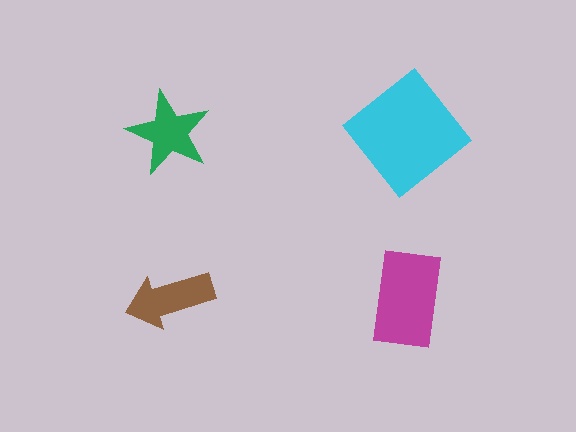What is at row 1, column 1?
A green star.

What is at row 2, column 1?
A brown arrow.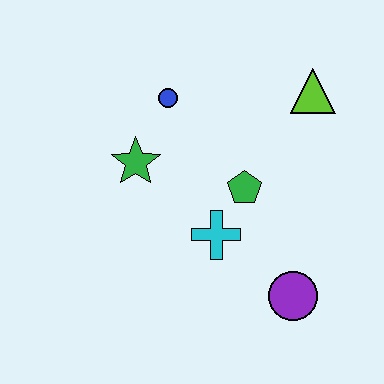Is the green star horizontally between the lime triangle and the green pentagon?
No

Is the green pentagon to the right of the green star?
Yes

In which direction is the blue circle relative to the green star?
The blue circle is above the green star.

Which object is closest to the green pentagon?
The cyan cross is closest to the green pentagon.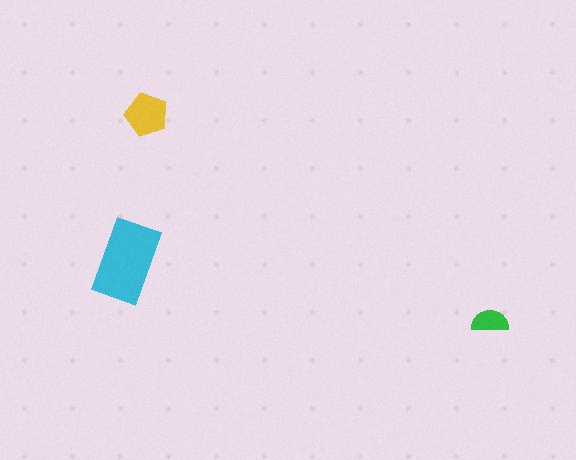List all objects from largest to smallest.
The cyan rectangle, the yellow pentagon, the green semicircle.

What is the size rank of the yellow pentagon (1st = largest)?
2nd.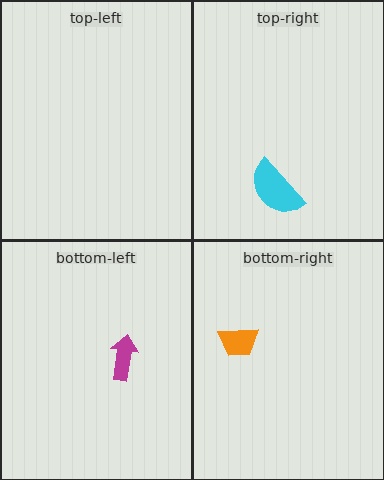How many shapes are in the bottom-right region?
1.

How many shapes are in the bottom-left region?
1.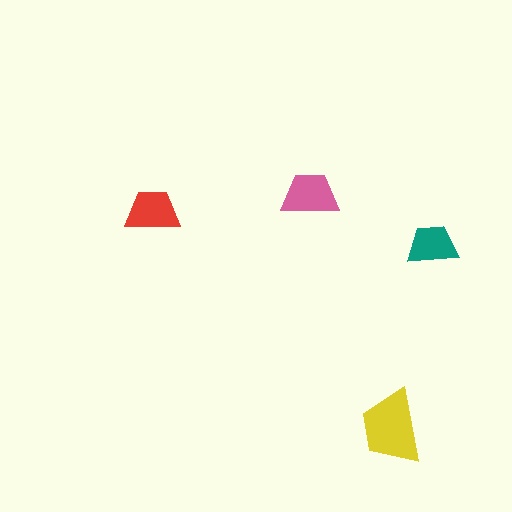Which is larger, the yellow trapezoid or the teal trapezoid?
The yellow one.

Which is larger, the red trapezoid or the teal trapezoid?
The red one.